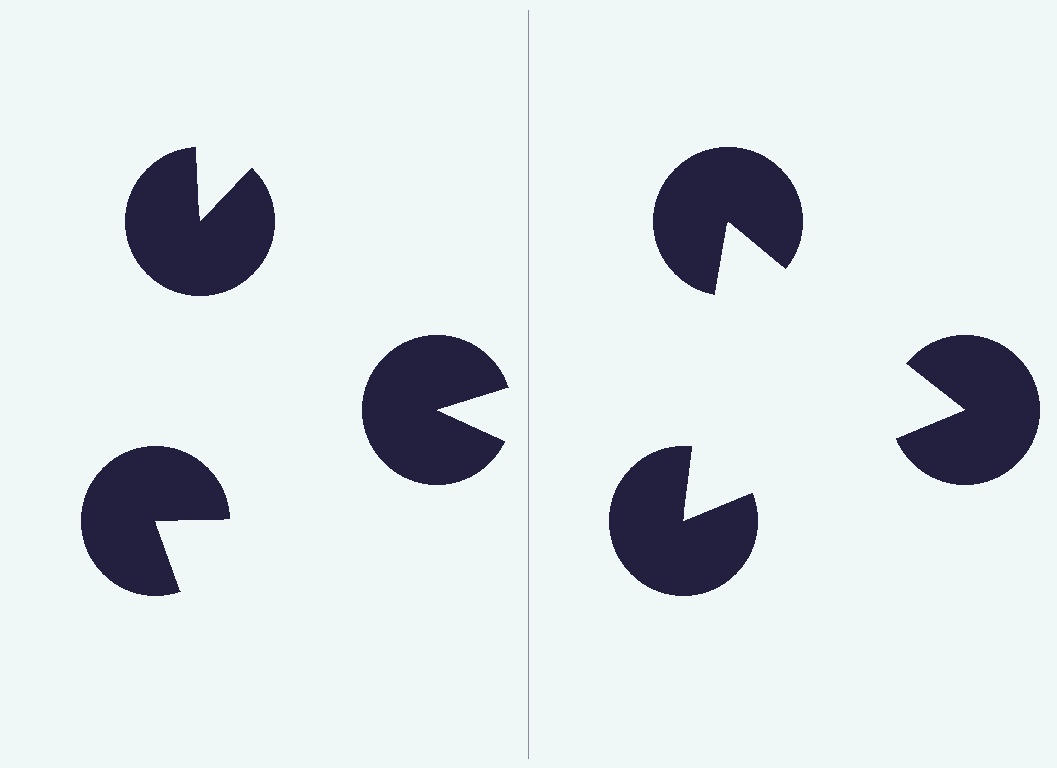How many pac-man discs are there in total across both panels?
6 — 3 on each side.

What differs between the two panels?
The pac-man discs are positioned identically on both sides; only the wedge orientations differ. On the right they align to a triangle; on the left they are misaligned.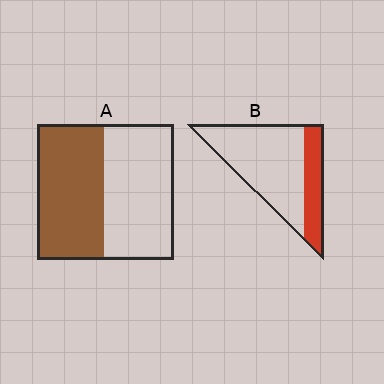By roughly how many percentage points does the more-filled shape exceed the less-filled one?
By roughly 20 percentage points (A over B).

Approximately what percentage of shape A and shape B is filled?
A is approximately 50% and B is approximately 25%.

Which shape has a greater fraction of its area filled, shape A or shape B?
Shape A.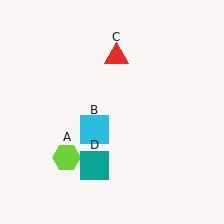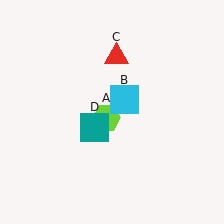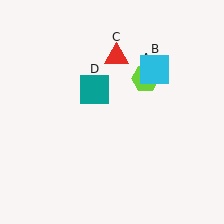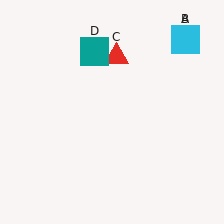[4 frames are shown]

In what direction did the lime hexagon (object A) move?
The lime hexagon (object A) moved up and to the right.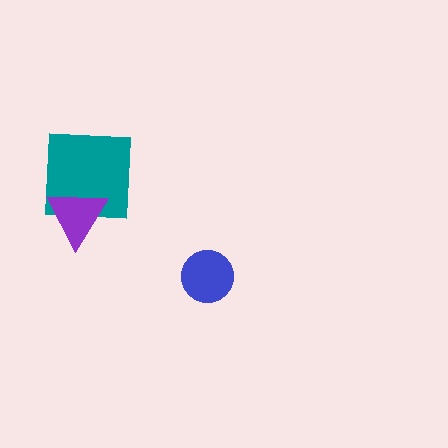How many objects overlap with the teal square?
1 object overlaps with the teal square.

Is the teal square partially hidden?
Yes, it is partially covered by another shape.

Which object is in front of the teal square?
The purple triangle is in front of the teal square.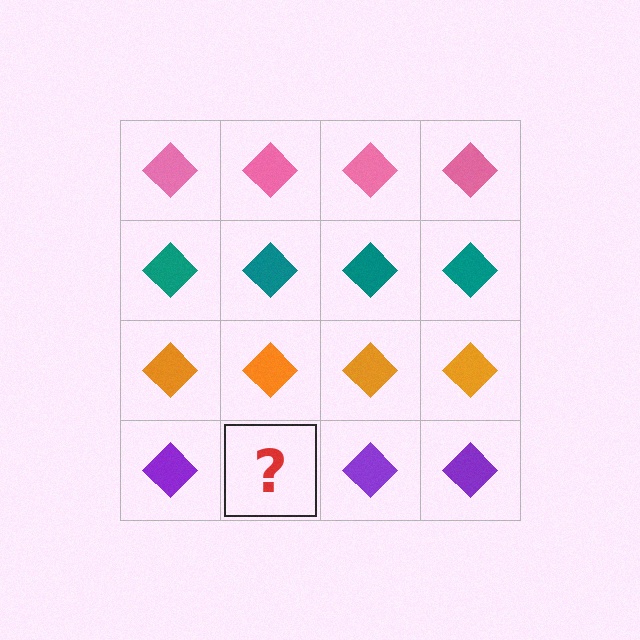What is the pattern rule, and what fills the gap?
The rule is that each row has a consistent color. The gap should be filled with a purple diamond.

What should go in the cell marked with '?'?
The missing cell should contain a purple diamond.